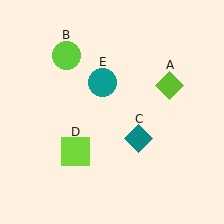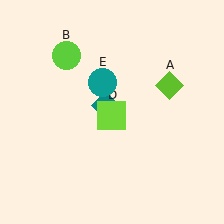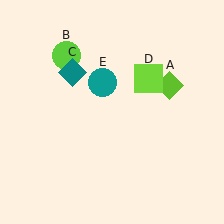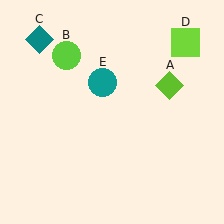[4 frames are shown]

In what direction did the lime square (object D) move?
The lime square (object D) moved up and to the right.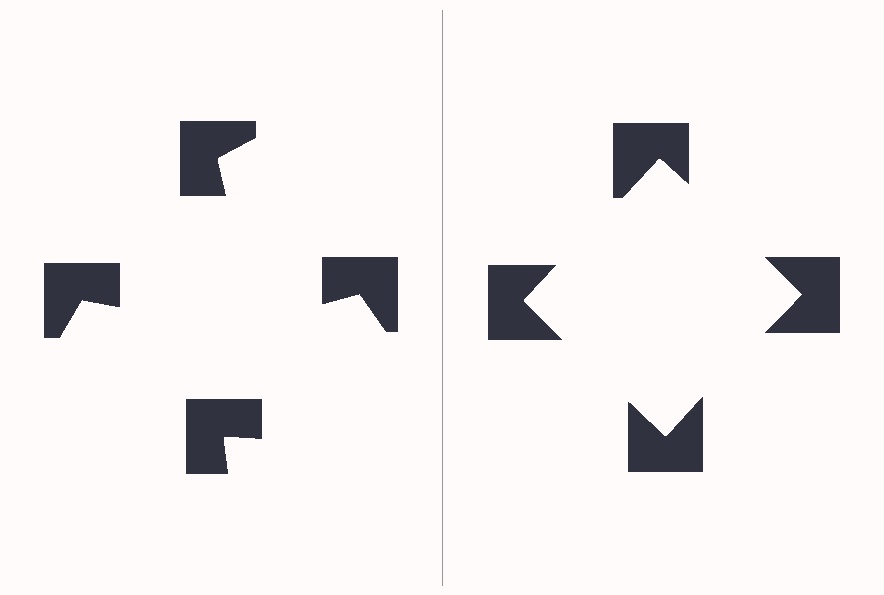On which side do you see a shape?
An illusory square appears on the right side. On the left side the wedge cuts are rotated, so no coherent shape forms.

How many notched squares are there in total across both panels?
8 — 4 on each side.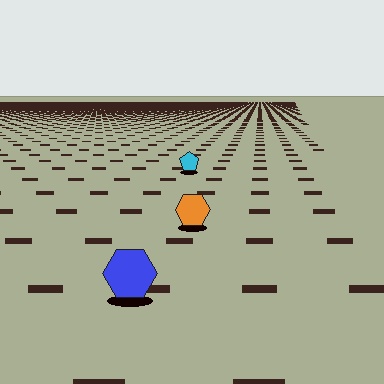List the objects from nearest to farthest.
From nearest to farthest: the blue hexagon, the orange hexagon, the cyan pentagon.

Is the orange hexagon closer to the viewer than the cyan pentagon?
Yes. The orange hexagon is closer — you can tell from the texture gradient: the ground texture is coarser near it.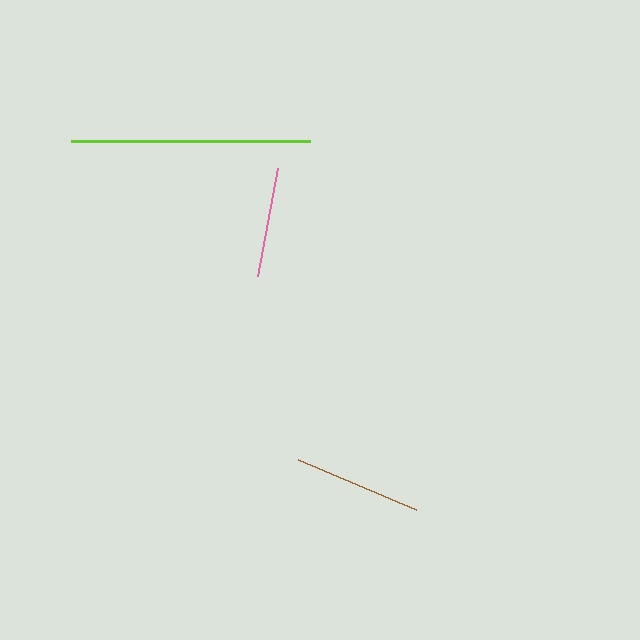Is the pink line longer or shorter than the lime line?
The lime line is longer than the pink line.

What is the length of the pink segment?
The pink segment is approximately 110 pixels long.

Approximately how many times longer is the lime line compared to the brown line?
The lime line is approximately 1.9 times the length of the brown line.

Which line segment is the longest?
The lime line is the longest at approximately 239 pixels.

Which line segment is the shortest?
The pink line is the shortest at approximately 110 pixels.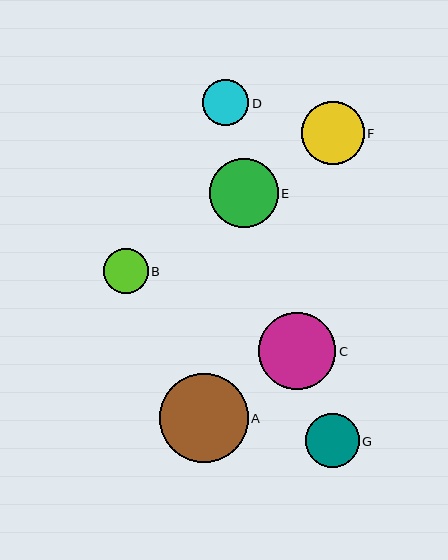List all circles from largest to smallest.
From largest to smallest: A, C, E, F, G, D, B.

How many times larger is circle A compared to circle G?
Circle A is approximately 1.7 times the size of circle G.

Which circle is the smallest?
Circle B is the smallest with a size of approximately 45 pixels.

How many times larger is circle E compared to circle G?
Circle E is approximately 1.3 times the size of circle G.